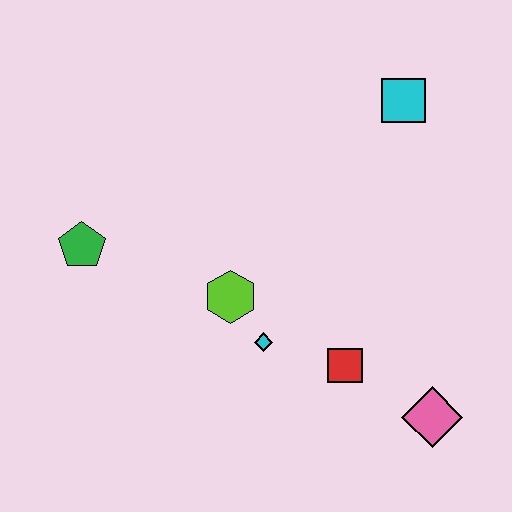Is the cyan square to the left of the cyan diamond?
No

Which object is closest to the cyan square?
The lime hexagon is closest to the cyan square.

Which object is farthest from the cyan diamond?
The cyan square is farthest from the cyan diamond.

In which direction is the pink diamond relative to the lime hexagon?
The pink diamond is to the right of the lime hexagon.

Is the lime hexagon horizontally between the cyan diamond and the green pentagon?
Yes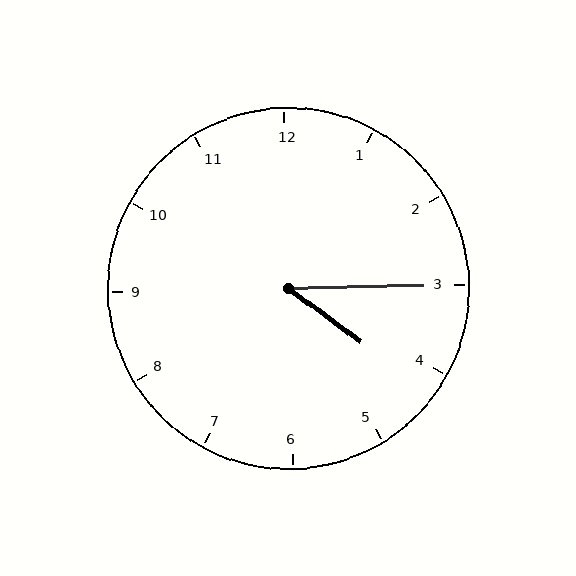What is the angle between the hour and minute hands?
Approximately 38 degrees.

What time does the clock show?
4:15.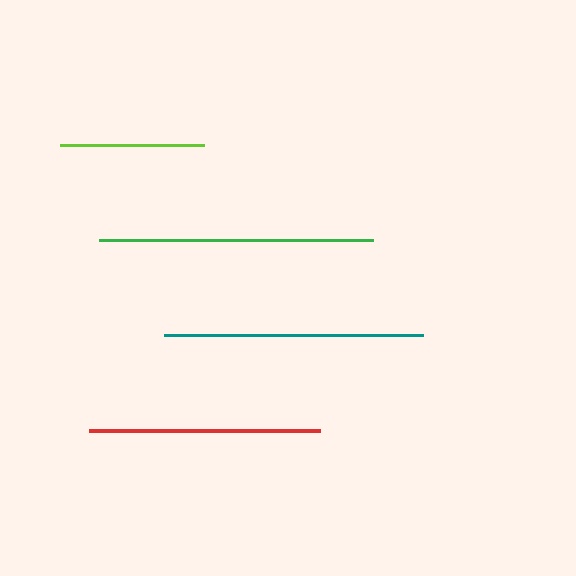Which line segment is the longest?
The green line is the longest at approximately 275 pixels.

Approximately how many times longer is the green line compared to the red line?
The green line is approximately 1.2 times the length of the red line.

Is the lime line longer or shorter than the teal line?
The teal line is longer than the lime line.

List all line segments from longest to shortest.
From longest to shortest: green, teal, red, lime.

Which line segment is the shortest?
The lime line is the shortest at approximately 145 pixels.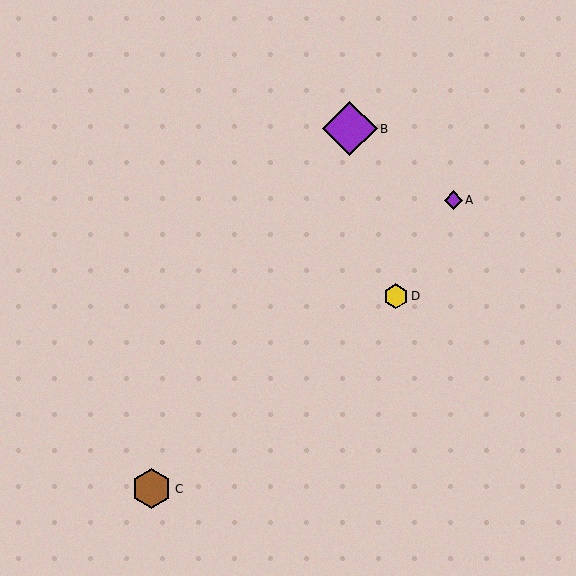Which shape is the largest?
The purple diamond (labeled B) is the largest.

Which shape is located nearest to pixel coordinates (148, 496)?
The brown hexagon (labeled C) at (152, 489) is nearest to that location.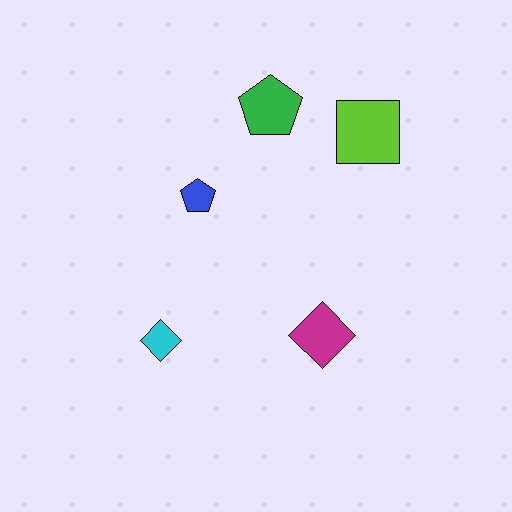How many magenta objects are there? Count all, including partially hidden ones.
There is 1 magenta object.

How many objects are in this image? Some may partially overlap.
There are 5 objects.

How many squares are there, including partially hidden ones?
There is 1 square.